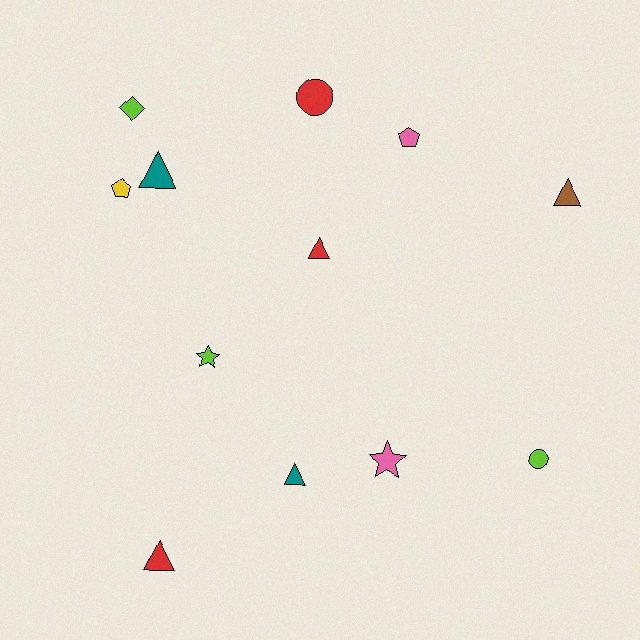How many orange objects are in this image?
There are no orange objects.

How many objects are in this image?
There are 12 objects.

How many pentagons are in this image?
There are 2 pentagons.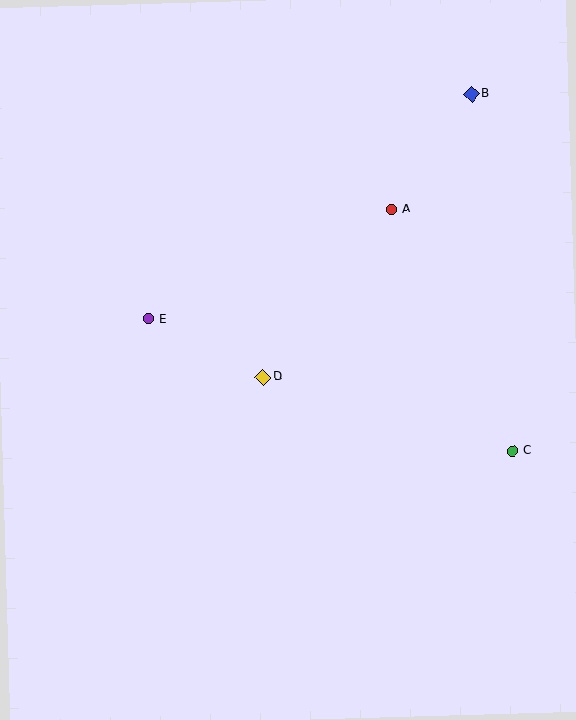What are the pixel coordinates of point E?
Point E is at (148, 319).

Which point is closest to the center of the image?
Point D at (263, 377) is closest to the center.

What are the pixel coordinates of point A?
Point A is at (391, 209).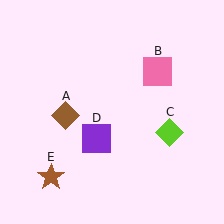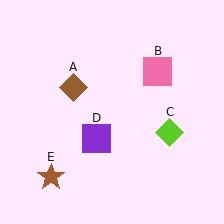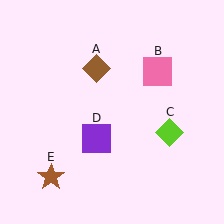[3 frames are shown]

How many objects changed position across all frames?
1 object changed position: brown diamond (object A).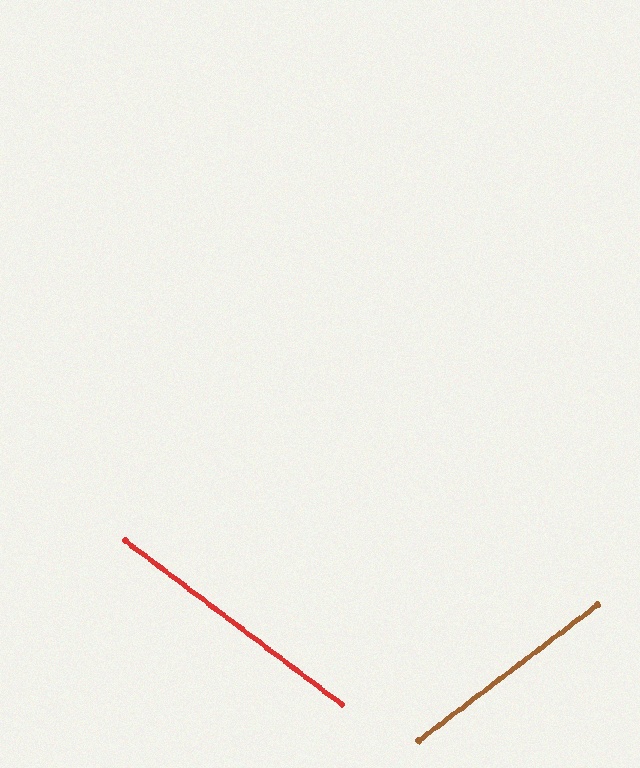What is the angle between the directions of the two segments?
Approximately 74 degrees.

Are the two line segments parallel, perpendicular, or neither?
Neither parallel nor perpendicular — they differ by about 74°.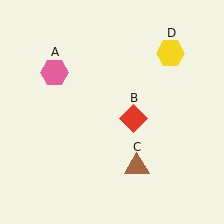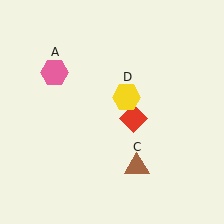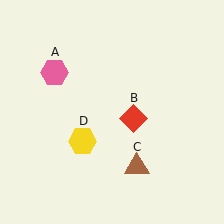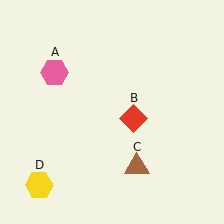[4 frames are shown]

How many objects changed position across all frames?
1 object changed position: yellow hexagon (object D).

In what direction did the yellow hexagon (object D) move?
The yellow hexagon (object D) moved down and to the left.